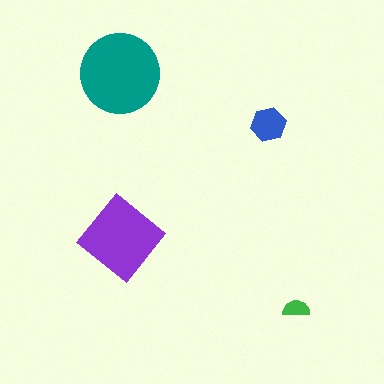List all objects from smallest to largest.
The green semicircle, the blue hexagon, the purple diamond, the teal circle.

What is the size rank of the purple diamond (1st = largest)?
2nd.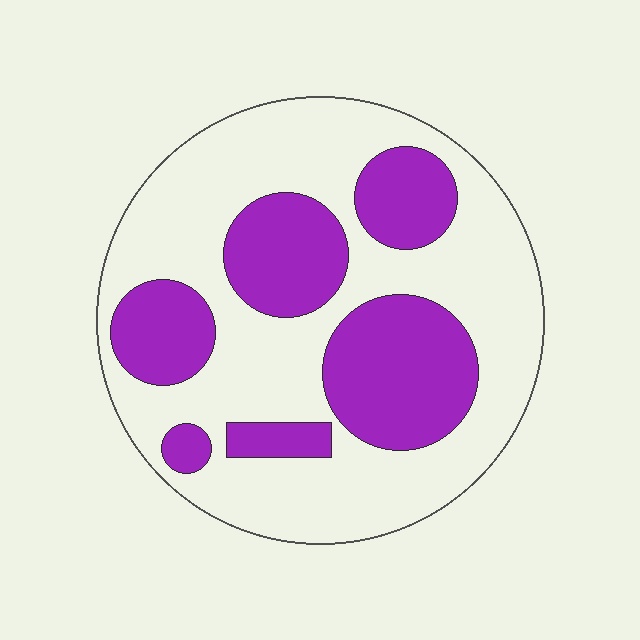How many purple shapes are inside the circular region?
6.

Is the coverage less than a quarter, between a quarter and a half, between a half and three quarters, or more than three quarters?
Between a quarter and a half.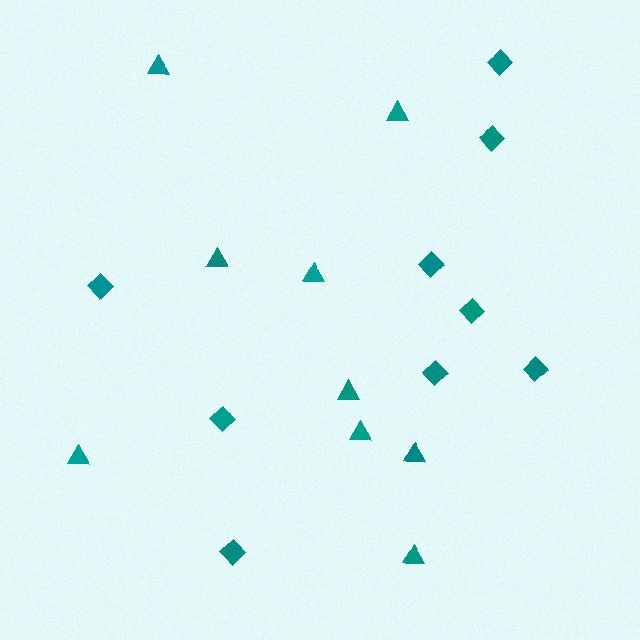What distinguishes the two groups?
There are 2 groups: one group of triangles (9) and one group of diamonds (9).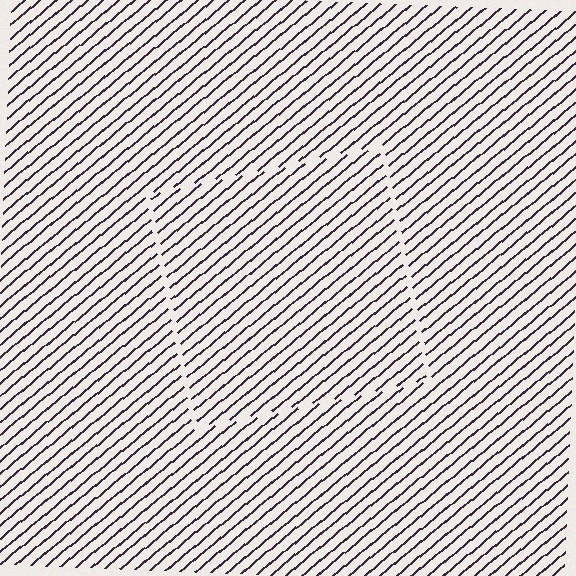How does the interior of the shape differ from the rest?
The interior of the shape contains the same grating, shifted by half a period — the contour is defined by the phase discontinuity where line-ends from the inner and outer gratings abut.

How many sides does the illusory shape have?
4 sides — the line-ends trace a square.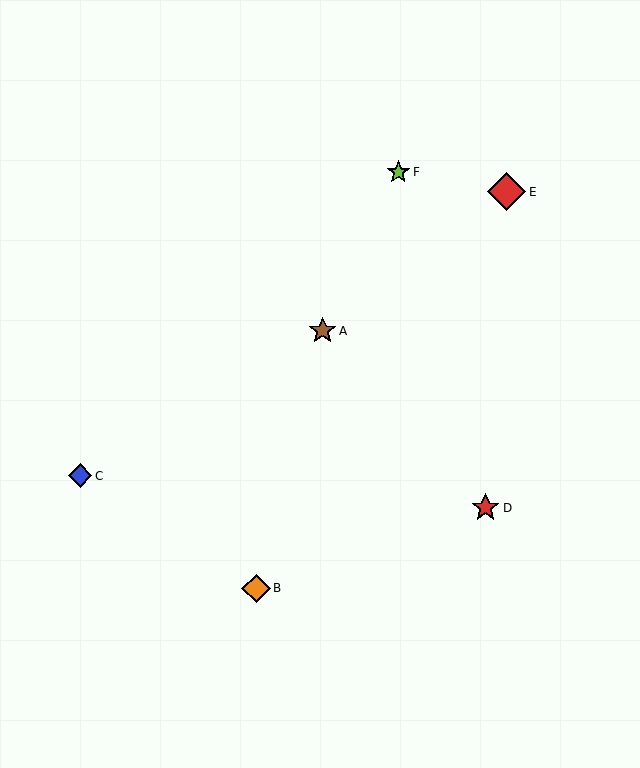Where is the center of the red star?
The center of the red star is at (485, 508).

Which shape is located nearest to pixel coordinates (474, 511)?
The red star (labeled D) at (485, 508) is nearest to that location.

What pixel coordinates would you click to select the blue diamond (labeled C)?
Click at (80, 476) to select the blue diamond C.